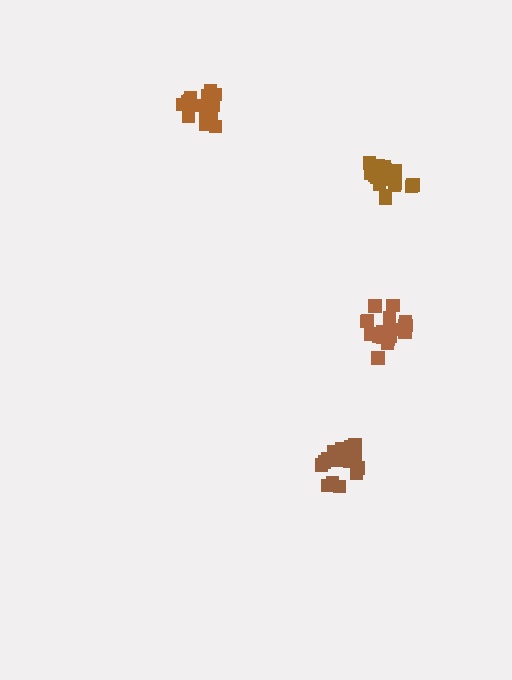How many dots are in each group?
Group 1: 18 dots, Group 2: 20 dots, Group 3: 20 dots, Group 4: 19 dots (77 total).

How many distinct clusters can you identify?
There are 4 distinct clusters.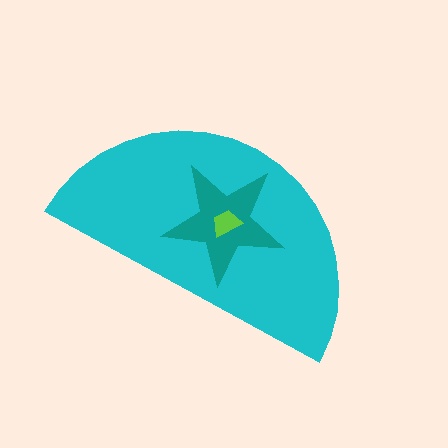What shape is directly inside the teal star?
The lime trapezoid.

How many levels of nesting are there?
3.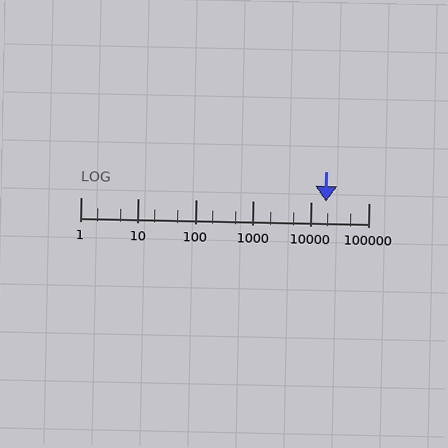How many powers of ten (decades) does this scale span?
The scale spans 5 decades, from 1 to 100000.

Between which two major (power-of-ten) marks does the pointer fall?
The pointer is between 10000 and 100000.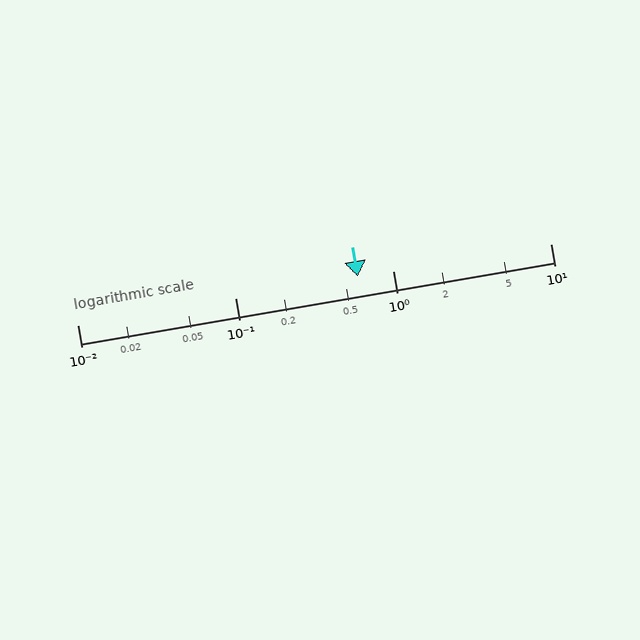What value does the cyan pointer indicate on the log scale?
The pointer indicates approximately 0.6.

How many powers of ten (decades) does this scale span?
The scale spans 3 decades, from 0.01 to 10.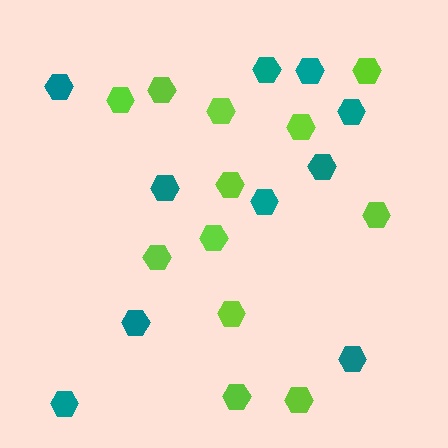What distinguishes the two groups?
There are 2 groups: one group of lime hexagons (12) and one group of teal hexagons (10).